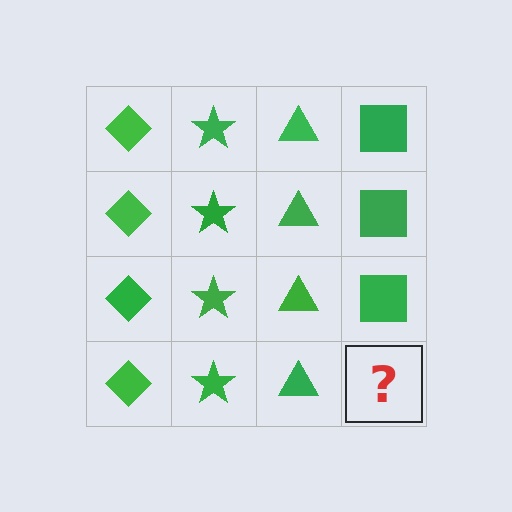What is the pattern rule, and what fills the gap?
The rule is that each column has a consistent shape. The gap should be filled with a green square.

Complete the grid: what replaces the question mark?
The question mark should be replaced with a green square.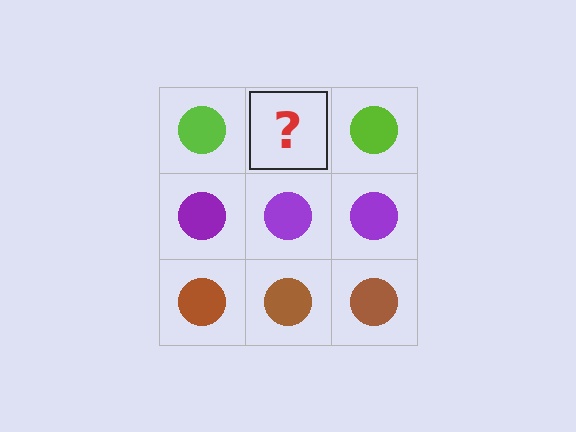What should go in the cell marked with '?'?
The missing cell should contain a lime circle.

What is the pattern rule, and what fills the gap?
The rule is that each row has a consistent color. The gap should be filled with a lime circle.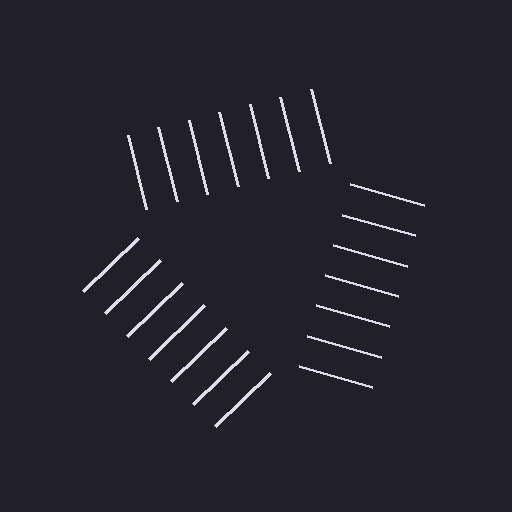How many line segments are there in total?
21 — 7 along each of the 3 edges.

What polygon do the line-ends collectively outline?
An illusory triangle — the line segments terminate on its edges but no continuous stroke is drawn.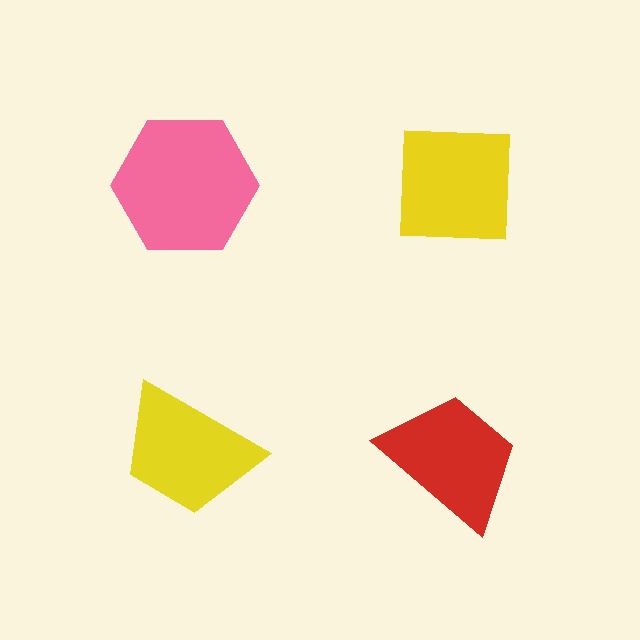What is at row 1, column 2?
A yellow square.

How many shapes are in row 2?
2 shapes.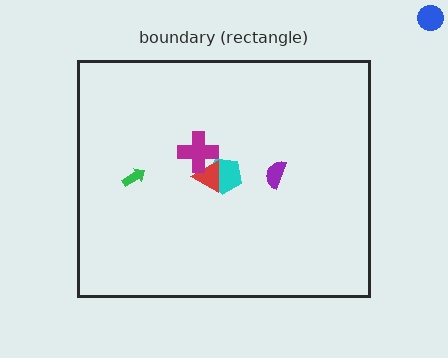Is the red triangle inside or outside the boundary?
Inside.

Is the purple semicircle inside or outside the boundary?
Inside.